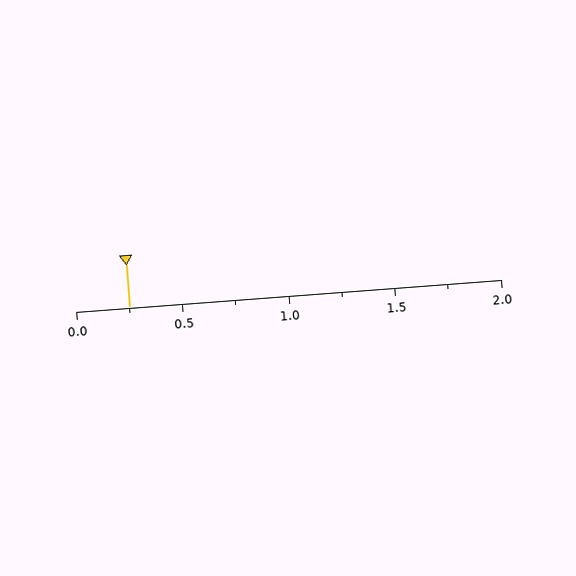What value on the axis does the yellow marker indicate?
The marker indicates approximately 0.25.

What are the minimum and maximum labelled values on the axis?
The axis runs from 0.0 to 2.0.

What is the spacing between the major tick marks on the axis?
The major ticks are spaced 0.5 apart.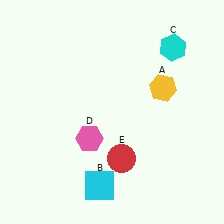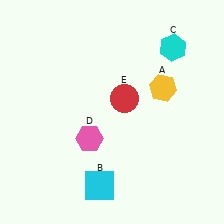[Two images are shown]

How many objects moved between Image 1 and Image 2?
1 object moved between the two images.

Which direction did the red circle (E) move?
The red circle (E) moved up.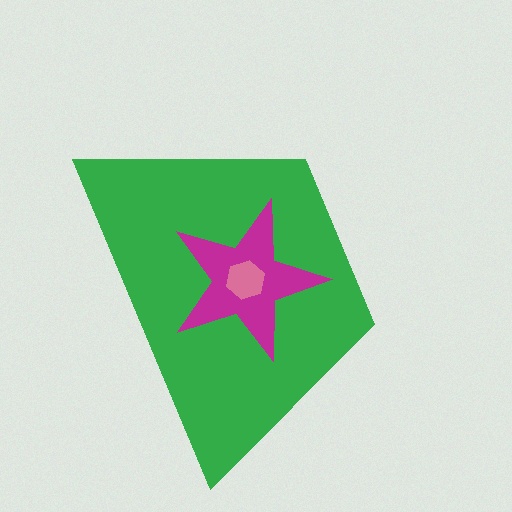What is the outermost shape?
The green trapezoid.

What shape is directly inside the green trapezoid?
The magenta star.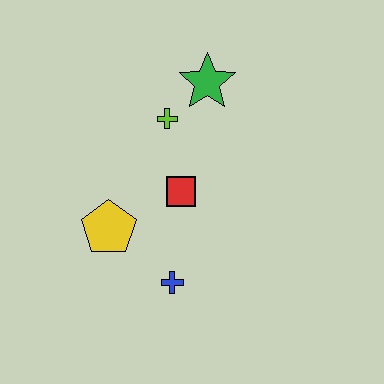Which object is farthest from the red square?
The green star is farthest from the red square.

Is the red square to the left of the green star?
Yes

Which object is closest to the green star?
The lime cross is closest to the green star.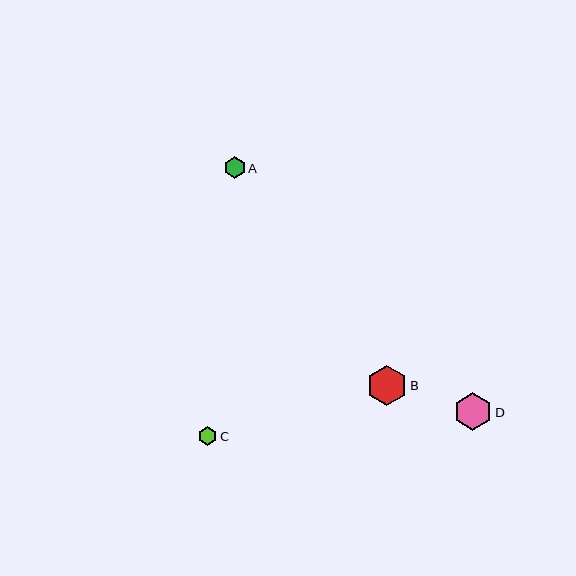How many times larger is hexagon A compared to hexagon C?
Hexagon A is approximately 1.2 times the size of hexagon C.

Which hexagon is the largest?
Hexagon B is the largest with a size of approximately 40 pixels.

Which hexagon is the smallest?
Hexagon C is the smallest with a size of approximately 18 pixels.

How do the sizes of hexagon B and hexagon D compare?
Hexagon B and hexagon D are approximately the same size.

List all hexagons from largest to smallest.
From largest to smallest: B, D, A, C.